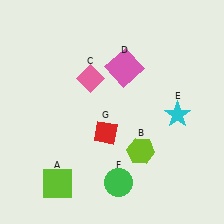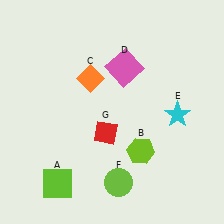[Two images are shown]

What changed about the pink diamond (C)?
In Image 1, C is pink. In Image 2, it changed to orange.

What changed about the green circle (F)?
In Image 1, F is green. In Image 2, it changed to lime.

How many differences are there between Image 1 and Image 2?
There are 2 differences between the two images.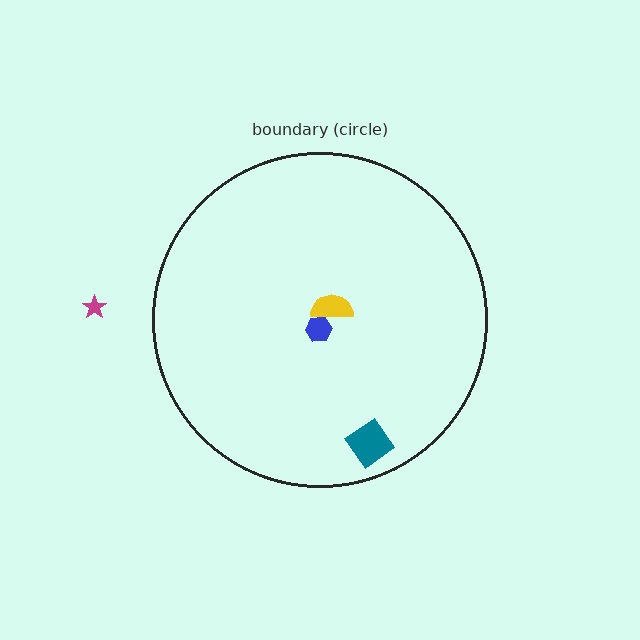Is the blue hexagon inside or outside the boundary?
Inside.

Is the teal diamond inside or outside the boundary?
Inside.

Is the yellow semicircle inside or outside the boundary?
Inside.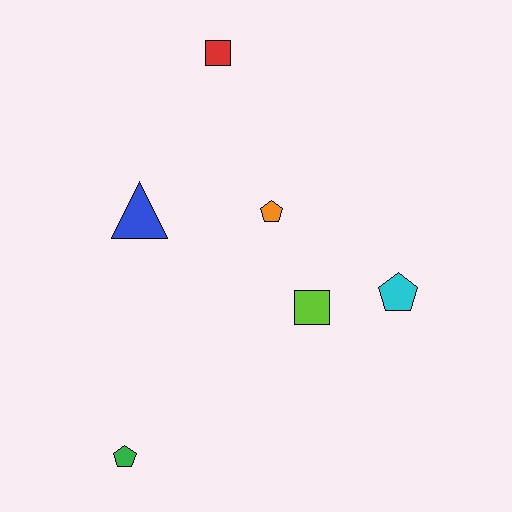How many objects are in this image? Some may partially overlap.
There are 6 objects.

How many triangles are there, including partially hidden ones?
There is 1 triangle.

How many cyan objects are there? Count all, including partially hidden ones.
There is 1 cyan object.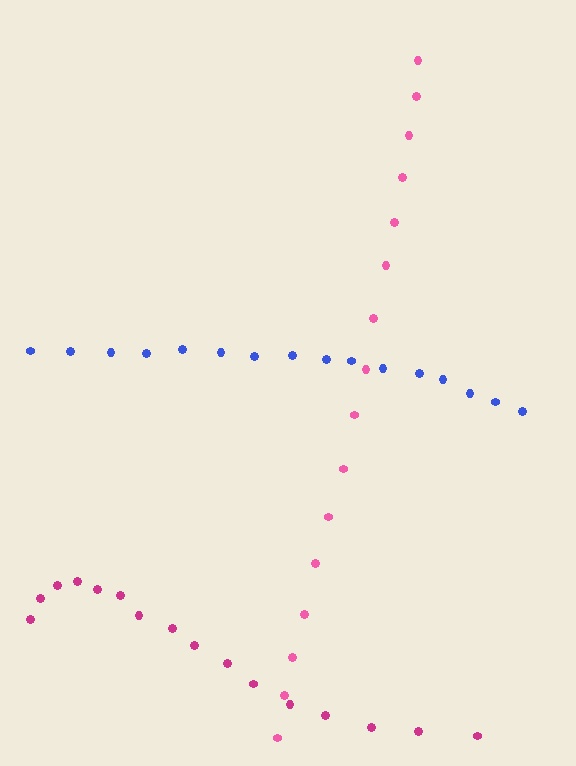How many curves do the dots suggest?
There are 3 distinct paths.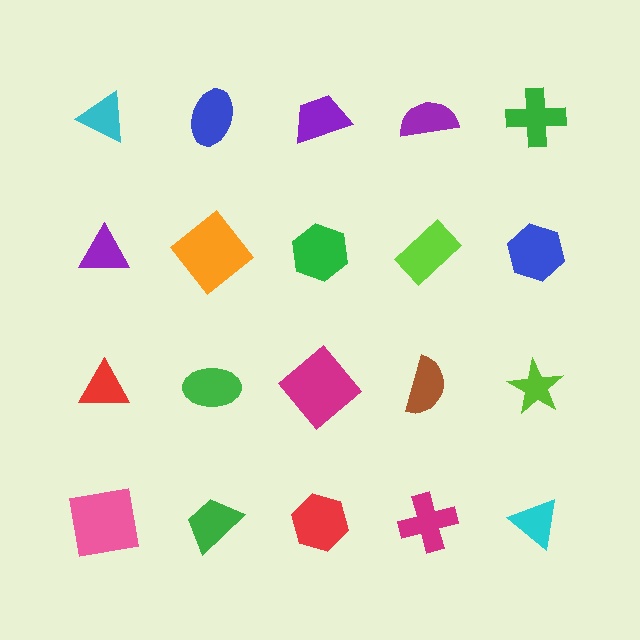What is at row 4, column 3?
A red hexagon.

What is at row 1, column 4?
A purple semicircle.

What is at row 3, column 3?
A magenta diamond.